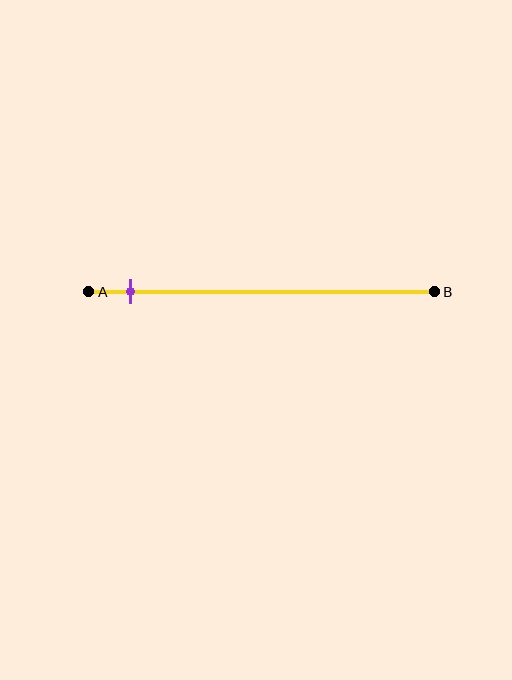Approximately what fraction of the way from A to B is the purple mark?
The purple mark is approximately 10% of the way from A to B.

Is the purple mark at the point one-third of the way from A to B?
No, the mark is at about 10% from A, not at the 33% one-third point.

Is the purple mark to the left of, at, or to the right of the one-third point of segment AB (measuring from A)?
The purple mark is to the left of the one-third point of segment AB.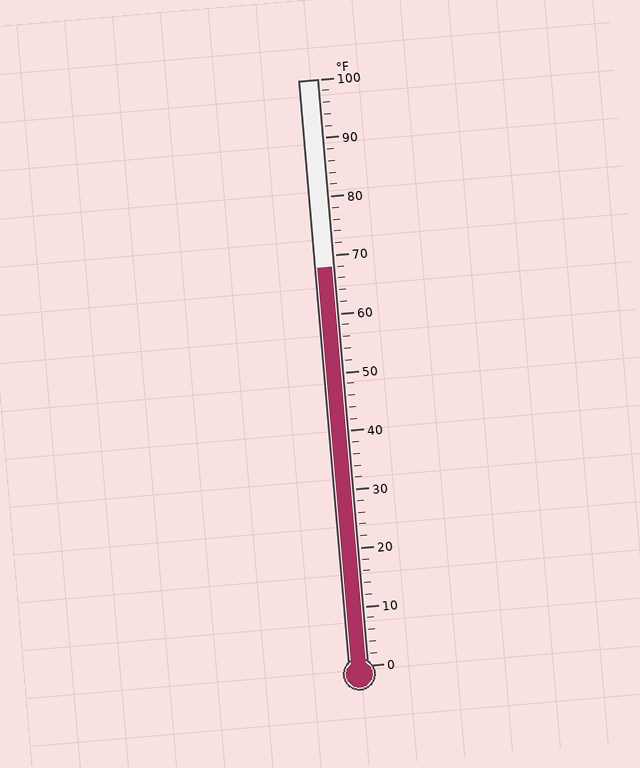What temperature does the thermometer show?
The thermometer shows approximately 68°F.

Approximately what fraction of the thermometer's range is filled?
The thermometer is filled to approximately 70% of its range.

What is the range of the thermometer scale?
The thermometer scale ranges from 0°F to 100°F.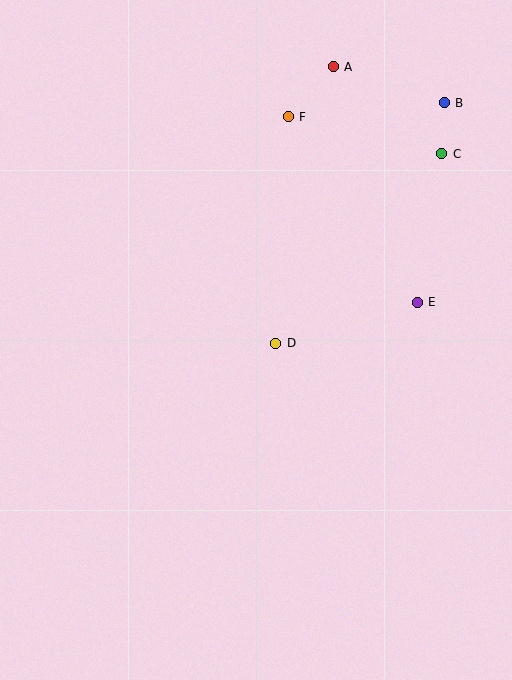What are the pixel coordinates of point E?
Point E is at (417, 302).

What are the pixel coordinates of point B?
Point B is at (444, 103).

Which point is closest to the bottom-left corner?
Point D is closest to the bottom-left corner.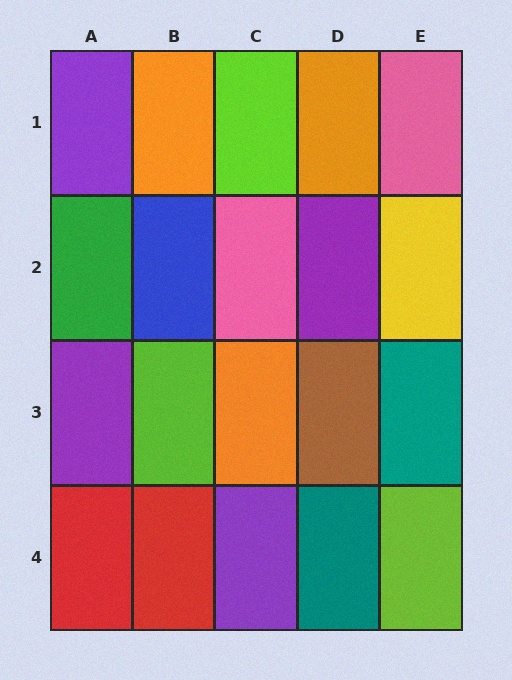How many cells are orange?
3 cells are orange.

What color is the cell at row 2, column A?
Green.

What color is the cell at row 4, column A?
Red.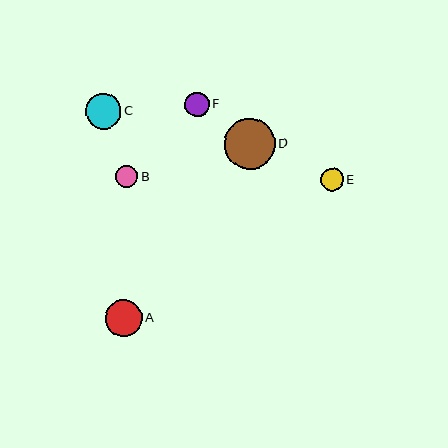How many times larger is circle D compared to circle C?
Circle D is approximately 1.4 times the size of circle C.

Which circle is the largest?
Circle D is the largest with a size of approximately 50 pixels.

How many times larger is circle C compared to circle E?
Circle C is approximately 1.6 times the size of circle E.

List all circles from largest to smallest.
From largest to smallest: D, A, C, F, E, B.